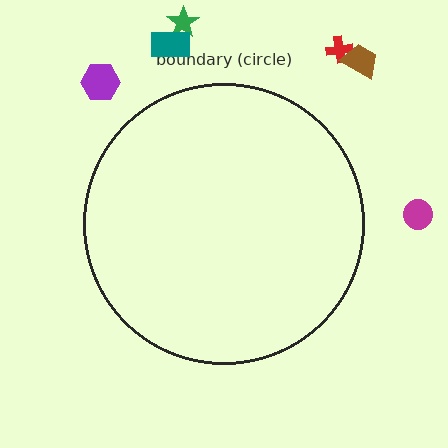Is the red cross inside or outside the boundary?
Outside.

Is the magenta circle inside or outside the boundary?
Outside.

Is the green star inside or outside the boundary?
Outside.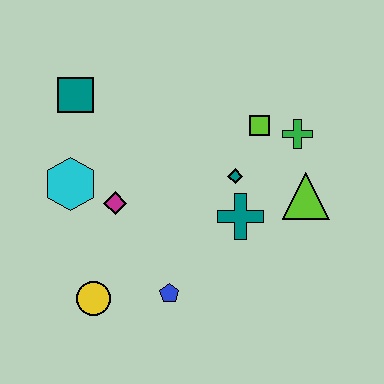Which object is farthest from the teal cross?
The teal square is farthest from the teal cross.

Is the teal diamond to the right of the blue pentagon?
Yes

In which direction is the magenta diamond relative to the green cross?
The magenta diamond is to the left of the green cross.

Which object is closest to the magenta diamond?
The cyan hexagon is closest to the magenta diamond.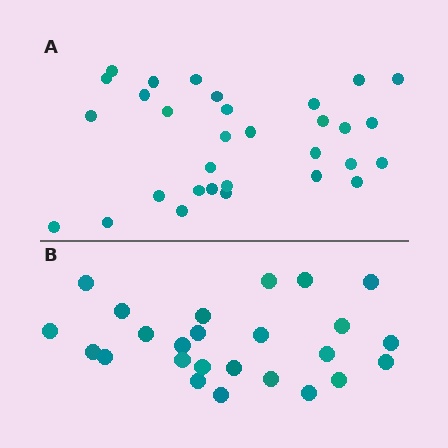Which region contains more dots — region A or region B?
Region A (the top region) has more dots.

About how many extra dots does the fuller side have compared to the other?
Region A has about 6 more dots than region B.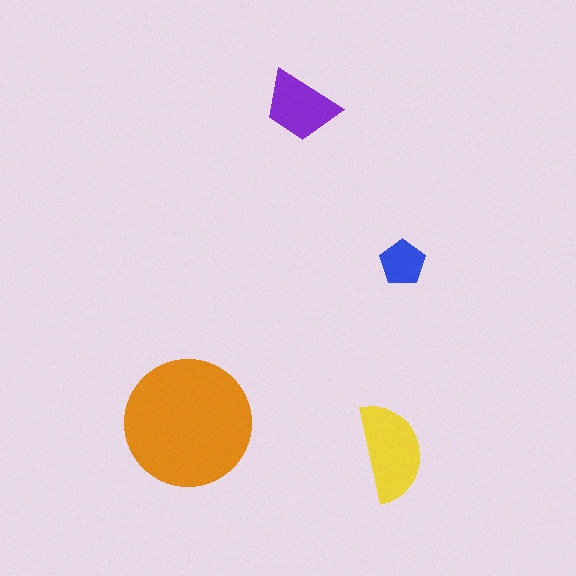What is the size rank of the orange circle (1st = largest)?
1st.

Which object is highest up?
The purple trapezoid is topmost.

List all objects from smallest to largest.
The blue pentagon, the purple trapezoid, the yellow semicircle, the orange circle.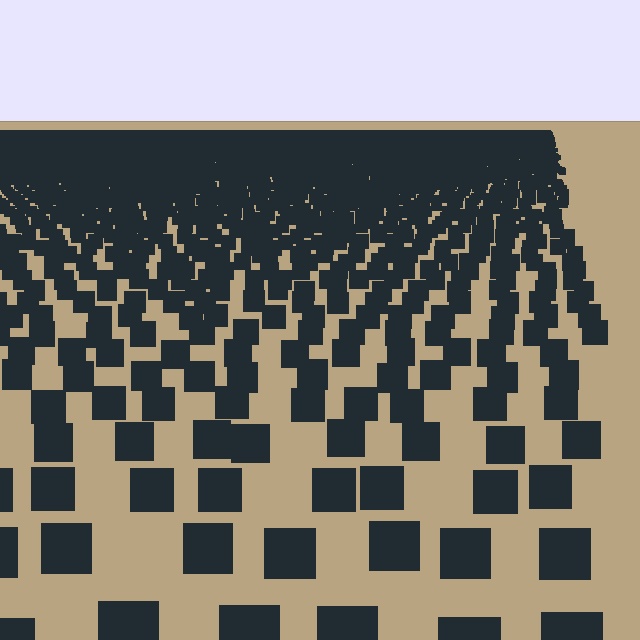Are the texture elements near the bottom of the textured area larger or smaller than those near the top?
Larger. Near the bottom, elements are closer to the viewer and appear at a bigger on-screen size.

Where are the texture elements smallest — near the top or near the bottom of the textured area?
Near the top.